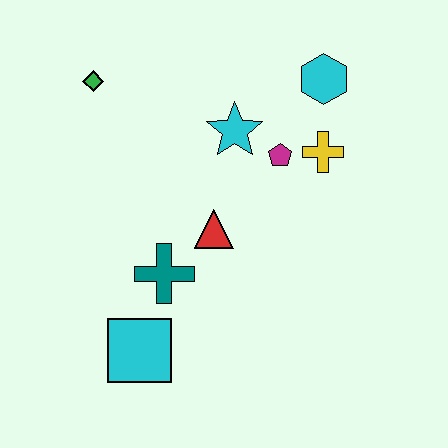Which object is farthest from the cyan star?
The cyan square is farthest from the cyan star.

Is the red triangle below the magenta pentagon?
Yes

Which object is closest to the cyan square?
The teal cross is closest to the cyan square.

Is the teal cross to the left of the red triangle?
Yes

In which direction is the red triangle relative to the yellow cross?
The red triangle is to the left of the yellow cross.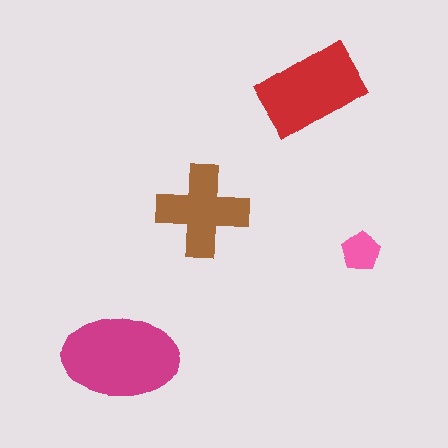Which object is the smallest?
The pink pentagon.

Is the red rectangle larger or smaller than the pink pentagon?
Larger.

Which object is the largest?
The magenta ellipse.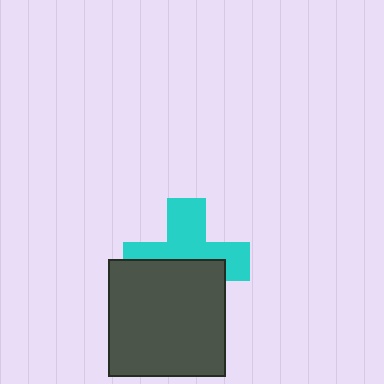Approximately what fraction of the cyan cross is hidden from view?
Roughly 47% of the cyan cross is hidden behind the dark gray square.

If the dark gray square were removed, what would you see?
You would see the complete cyan cross.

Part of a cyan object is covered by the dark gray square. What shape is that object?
It is a cross.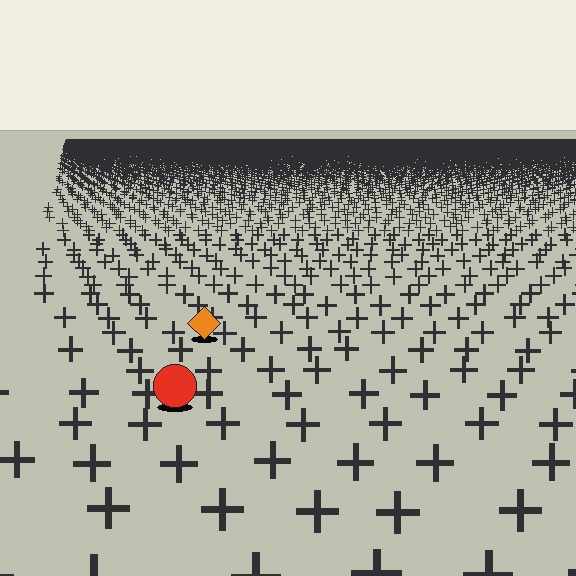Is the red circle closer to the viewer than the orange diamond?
Yes. The red circle is closer — you can tell from the texture gradient: the ground texture is coarser near it.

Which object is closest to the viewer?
The red circle is closest. The texture marks near it are larger and more spread out.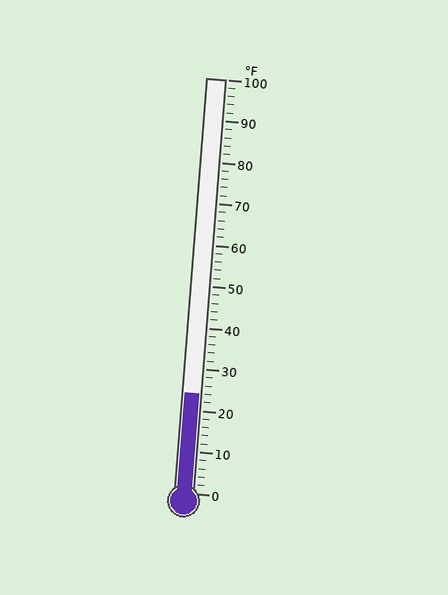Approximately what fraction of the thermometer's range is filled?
The thermometer is filled to approximately 25% of its range.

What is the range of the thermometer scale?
The thermometer scale ranges from 0°F to 100°F.